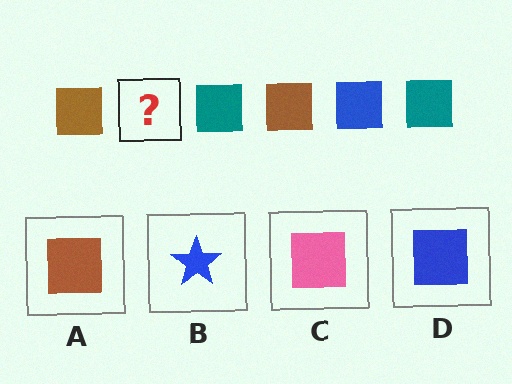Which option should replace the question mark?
Option D.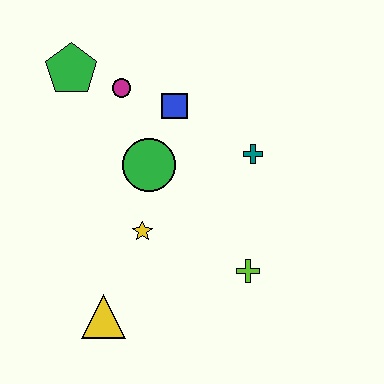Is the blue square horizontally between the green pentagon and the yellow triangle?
No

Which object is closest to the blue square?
The magenta circle is closest to the blue square.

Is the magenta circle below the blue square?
No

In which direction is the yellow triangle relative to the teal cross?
The yellow triangle is below the teal cross.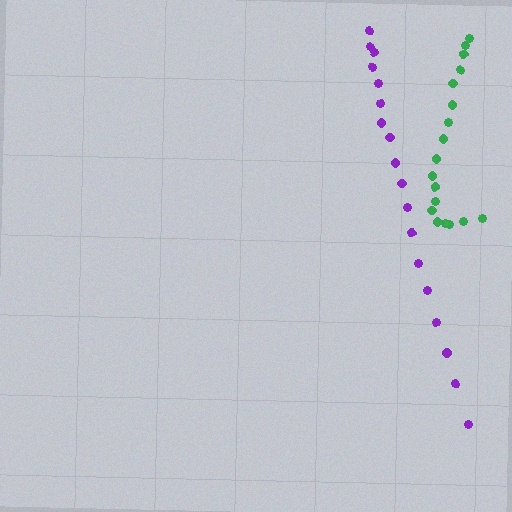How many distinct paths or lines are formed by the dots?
There are 2 distinct paths.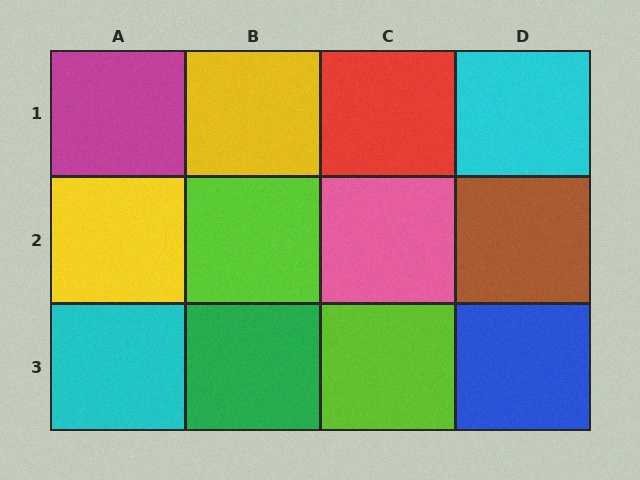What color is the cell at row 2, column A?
Yellow.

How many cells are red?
1 cell is red.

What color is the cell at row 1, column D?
Cyan.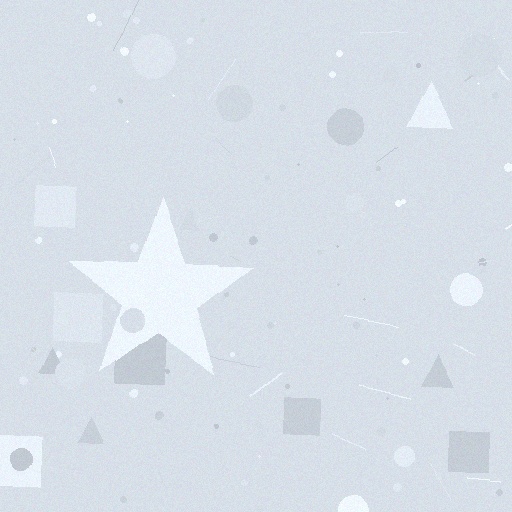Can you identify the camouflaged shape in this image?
The camouflaged shape is a star.